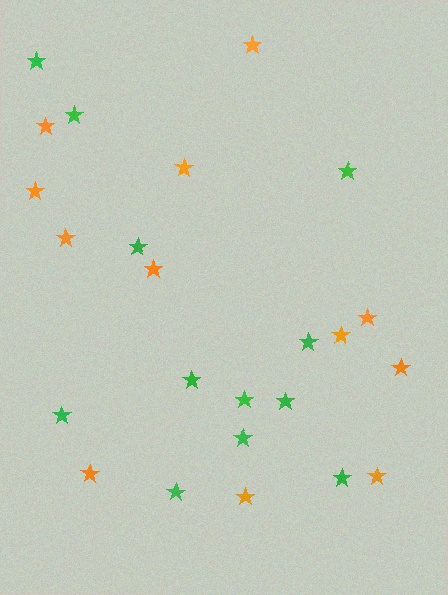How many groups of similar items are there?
There are 2 groups: one group of orange stars (12) and one group of green stars (12).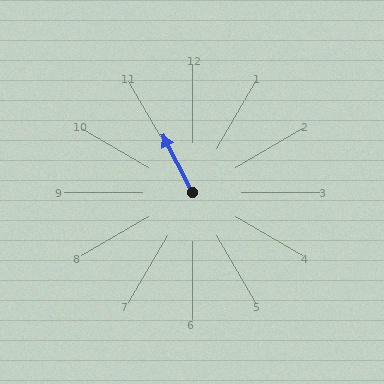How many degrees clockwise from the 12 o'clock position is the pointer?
Approximately 332 degrees.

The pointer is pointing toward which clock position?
Roughly 11 o'clock.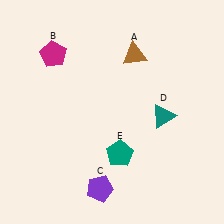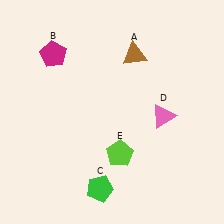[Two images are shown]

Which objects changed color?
C changed from purple to green. D changed from teal to pink. E changed from teal to lime.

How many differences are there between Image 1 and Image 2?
There are 3 differences between the two images.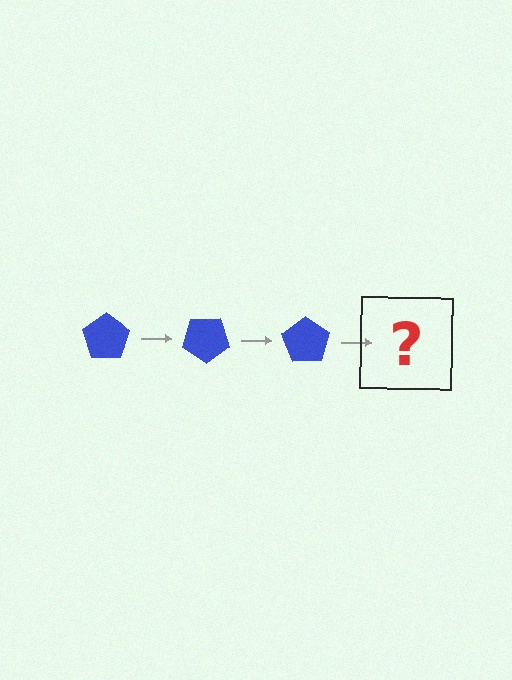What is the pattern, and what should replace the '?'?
The pattern is that the pentagon rotates 35 degrees each step. The '?' should be a blue pentagon rotated 105 degrees.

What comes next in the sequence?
The next element should be a blue pentagon rotated 105 degrees.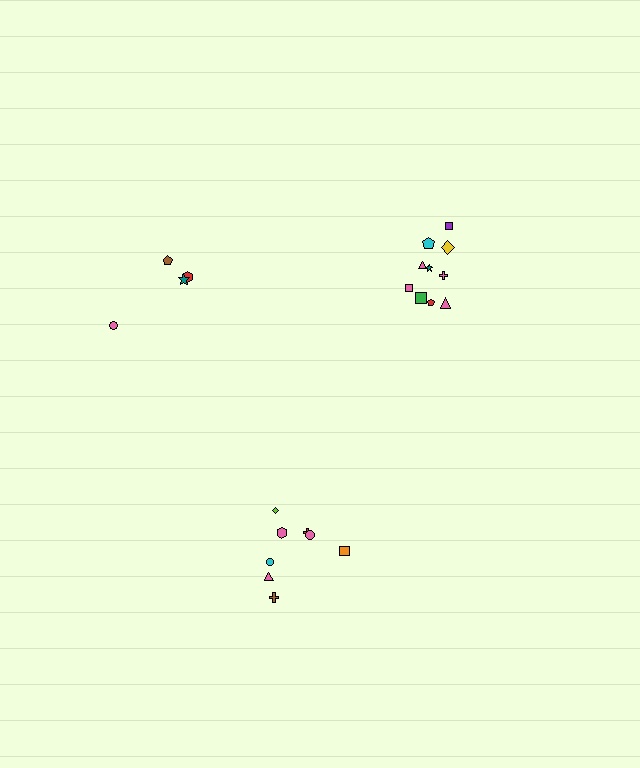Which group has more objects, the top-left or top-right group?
The top-right group.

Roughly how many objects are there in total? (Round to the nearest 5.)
Roughly 20 objects in total.